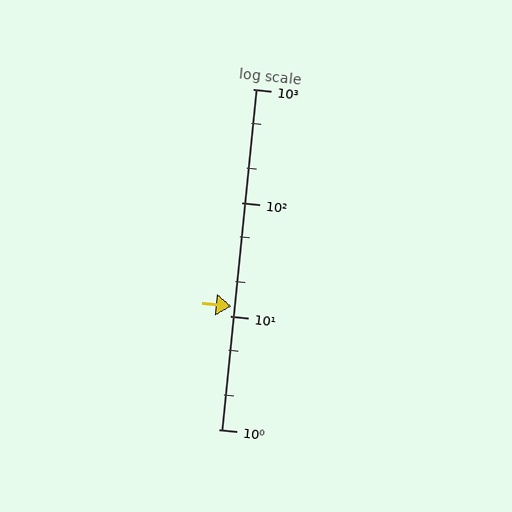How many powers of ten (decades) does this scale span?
The scale spans 3 decades, from 1 to 1000.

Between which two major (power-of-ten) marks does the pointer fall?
The pointer is between 10 and 100.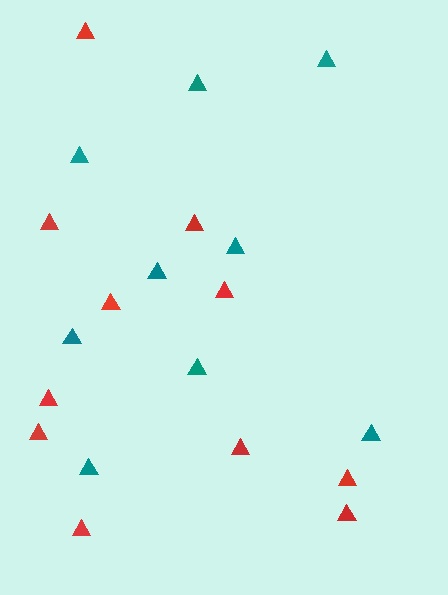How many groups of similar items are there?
There are 2 groups: one group of red triangles (11) and one group of teal triangles (9).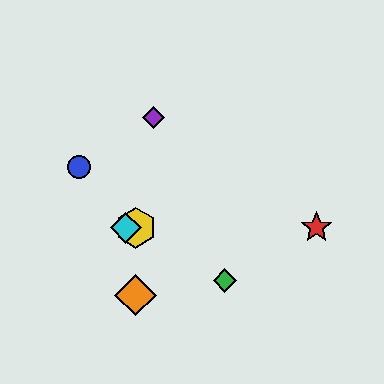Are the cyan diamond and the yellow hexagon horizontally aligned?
Yes, both are at y≈228.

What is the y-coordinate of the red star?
The red star is at y≈228.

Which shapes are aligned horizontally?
The red star, the yellow hexagon, the cyan diamond are aligned horizontally.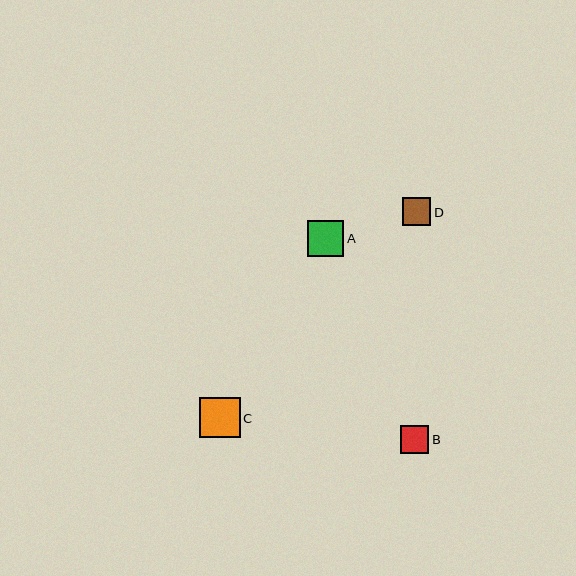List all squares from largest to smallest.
From largest to smallest: C, A, B, D.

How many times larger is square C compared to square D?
Square C is approximately 1.4 times the size of square D.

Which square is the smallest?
Square D is the smallest with a size of approximately 28 pixels.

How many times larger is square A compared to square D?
Square A is approximately 1.3 times the size of square D.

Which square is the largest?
Square C is the largest with a size of approximately 40 pixels.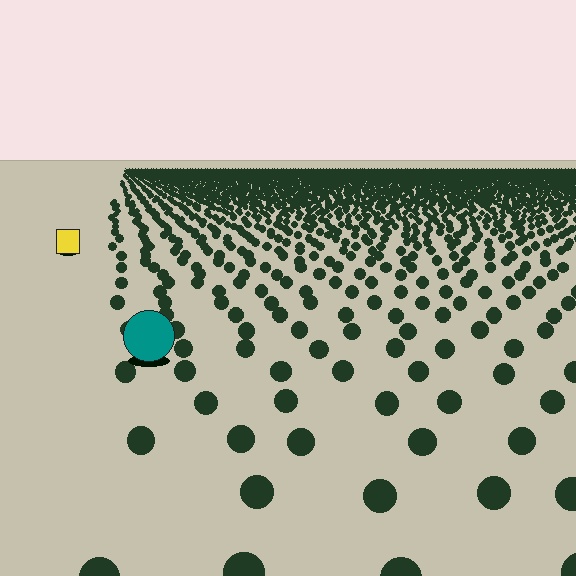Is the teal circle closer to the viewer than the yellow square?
Yes. The teal circle is closer — you can tell from the texture gradient: the ground texture is coarser near it.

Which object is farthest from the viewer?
The yellow square is farthest from the viewer. It appears smaller and the ground texture around it is denser.